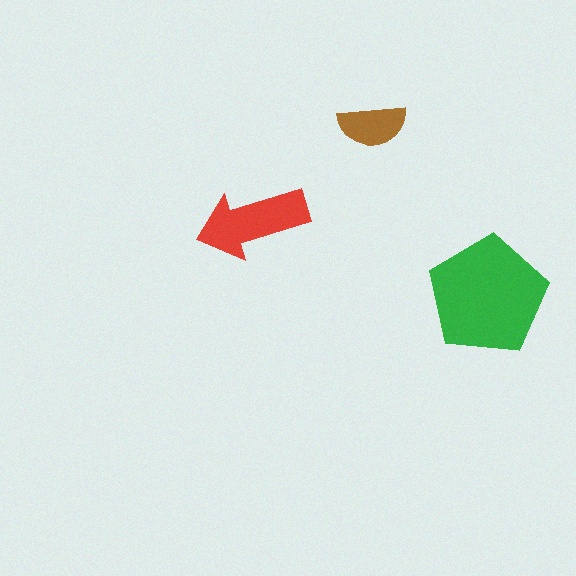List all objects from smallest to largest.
The brown semicircle, the red arrow, the green pentagon.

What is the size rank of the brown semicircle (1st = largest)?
3rd.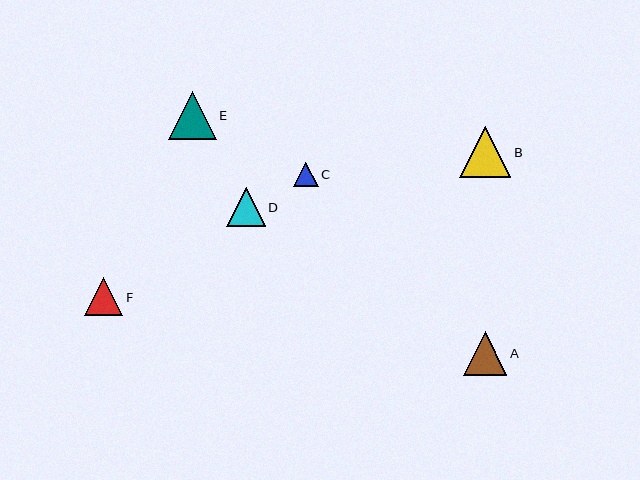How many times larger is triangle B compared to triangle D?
Triangle B is approximately 1.3 times the size of triangle D.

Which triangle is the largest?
Triangle B is the largest with a size of approximately 51 pixels.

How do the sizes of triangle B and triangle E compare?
Triangle B and triangle E are approximately the same size.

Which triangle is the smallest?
Triangle C is the smallest with a size of approximately 25 pixels.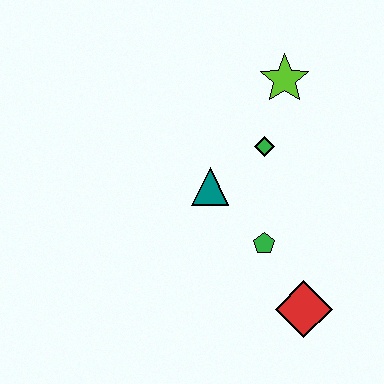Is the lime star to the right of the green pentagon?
Yes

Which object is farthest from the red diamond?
The lime star is farthest from the red diamond.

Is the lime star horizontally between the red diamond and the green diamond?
Yes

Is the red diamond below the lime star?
Yes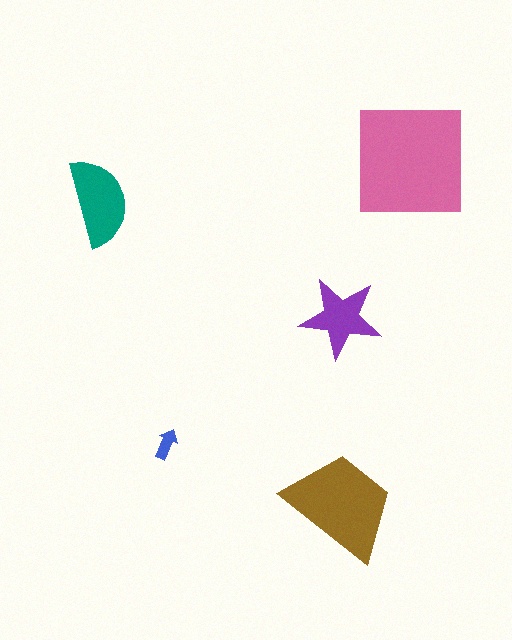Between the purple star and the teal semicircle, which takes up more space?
The teal semicircle.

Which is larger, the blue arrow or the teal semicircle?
The teal semicircle.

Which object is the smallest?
The blue arrow.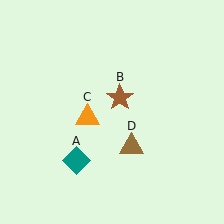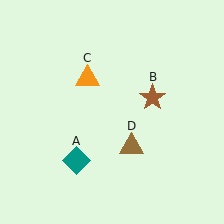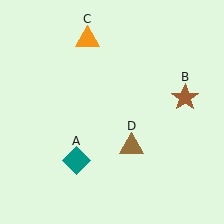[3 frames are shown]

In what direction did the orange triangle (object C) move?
The orange triangle (object C) moved up.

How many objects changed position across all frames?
2 objects changed position: brown star (object B), orange triangle (object C).